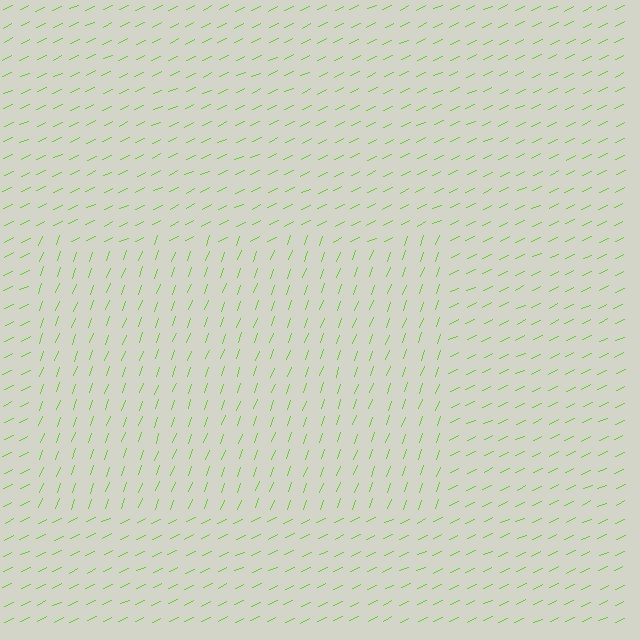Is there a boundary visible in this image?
Yes, there is a texture boundary formed by a change in line orientation.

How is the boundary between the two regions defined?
The boundary is defined purely by a change in line orientation (approximately 45 degrees difference). All lines are the same color and thickness.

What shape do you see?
I see a rectangle.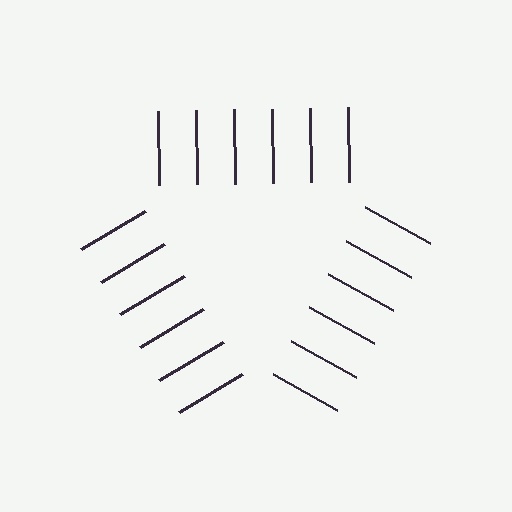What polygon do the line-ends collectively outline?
An illusory triangle — the line segments terminate on its edges but no continuous stroke is drawn.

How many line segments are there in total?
18 — 6 along each of the 3 edges.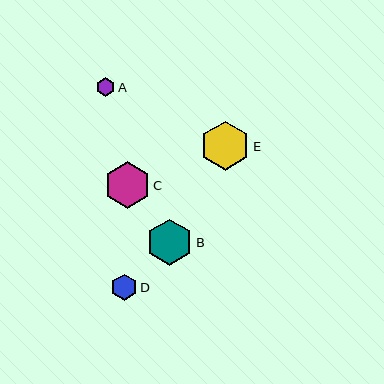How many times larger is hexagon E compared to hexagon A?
Hexagon E is approximately 2.7 times the size of hexagon A.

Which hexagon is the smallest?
Hexagon A is the smallest with a size of approximately 18 pixels.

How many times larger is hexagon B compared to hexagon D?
Hexagon B is approximately 1.8 times the size of hexagon D.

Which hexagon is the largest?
Hexagon E is the largest with a size of approximately 49 pixels.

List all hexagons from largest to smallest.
From largest to smallest: E, C, B, D, A.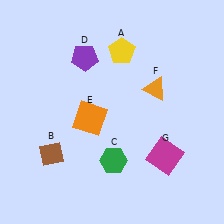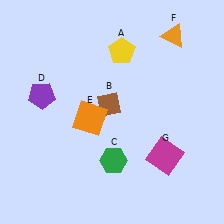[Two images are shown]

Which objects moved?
The objects that moved are: the brown diamond (B), the purple pentagon (D), the orange triangle (F).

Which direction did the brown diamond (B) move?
The brown diamond (B) moved right.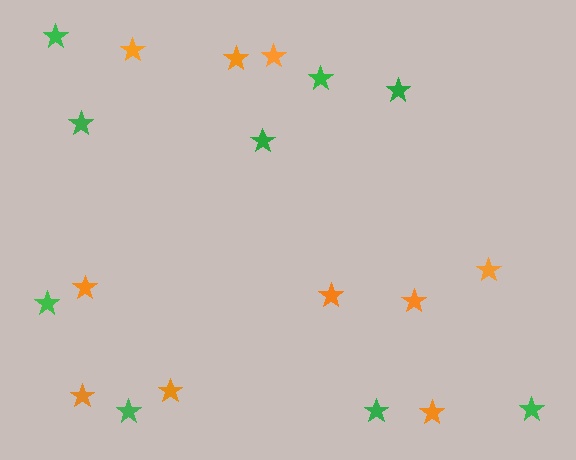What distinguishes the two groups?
There are 2 groups: one group of orange stars (10) and one group of green stars (9).